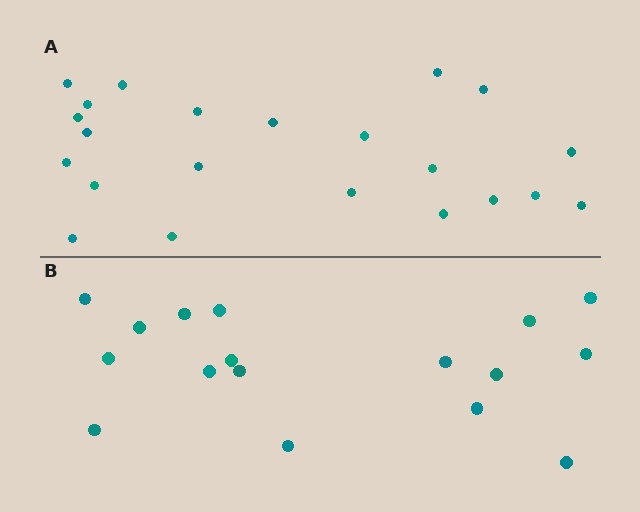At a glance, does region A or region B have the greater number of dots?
Region A (the top region) has more dots.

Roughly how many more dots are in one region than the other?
Region A has about 5 more dots than region B.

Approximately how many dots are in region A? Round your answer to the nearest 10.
About 20 dots. (The exact count is 22, which rounds to 20.)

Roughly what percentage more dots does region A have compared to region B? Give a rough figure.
About 30% more.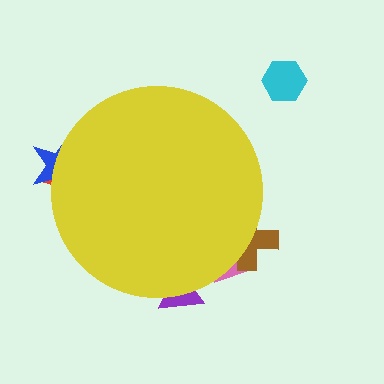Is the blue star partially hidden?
Yes, the blue star is partially hidden behind the yellow circle.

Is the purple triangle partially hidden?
Yes, the purple triangle is partially hidden behind the yellow circle.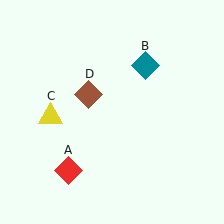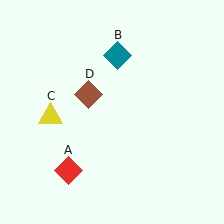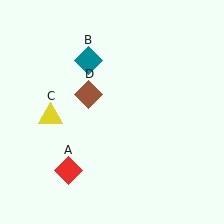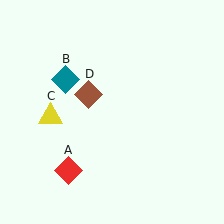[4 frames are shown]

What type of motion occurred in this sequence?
The teal diamond (object B) rotated counterclockwise around the center of the scene.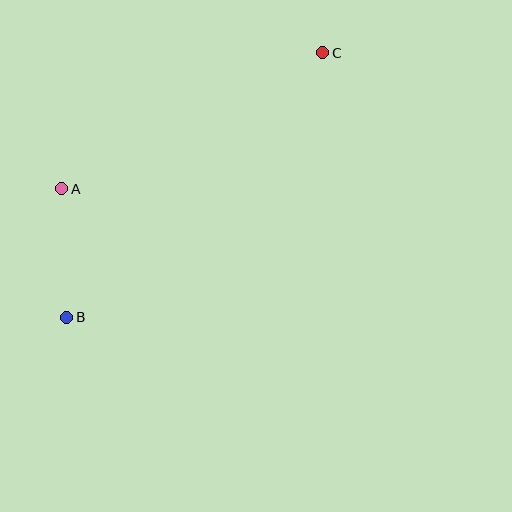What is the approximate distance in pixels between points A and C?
The distance between A and C is approximately 294 pixels.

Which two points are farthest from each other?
Points B and C are farthest from each other.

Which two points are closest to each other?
Points A and B are closest to each other.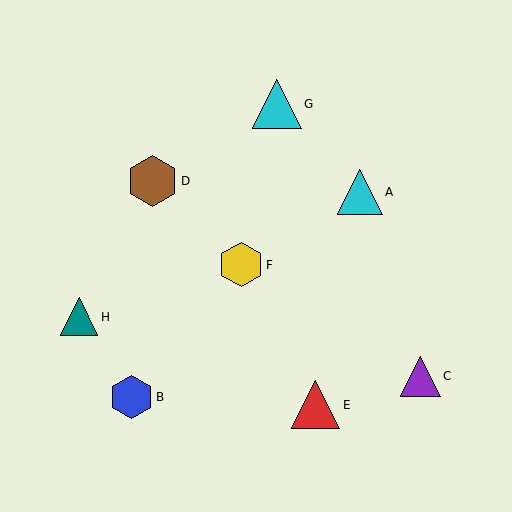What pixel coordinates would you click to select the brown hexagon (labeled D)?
Click at (153, 181) to select the brown hexagon D.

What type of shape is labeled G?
Shape G is a cyan triangle.